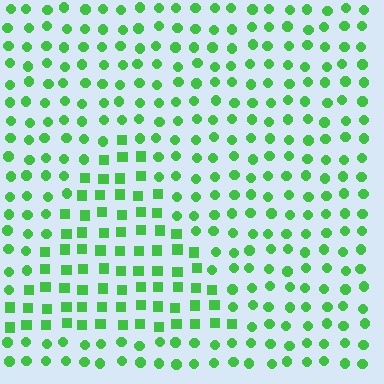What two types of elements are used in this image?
The image uses squares inside the triangle region and circles outside it.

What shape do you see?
I see a triangle.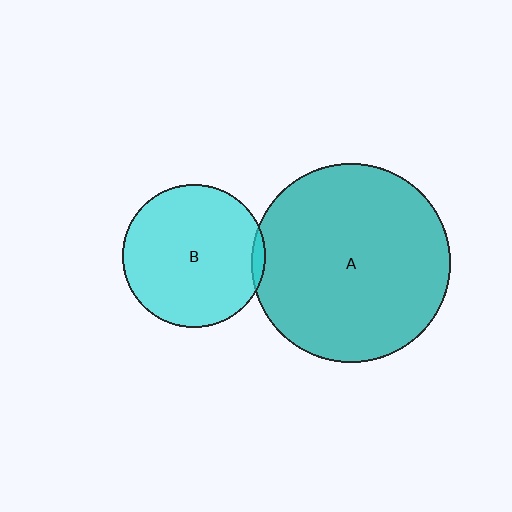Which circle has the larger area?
Circle A (teal).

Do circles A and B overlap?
Yes.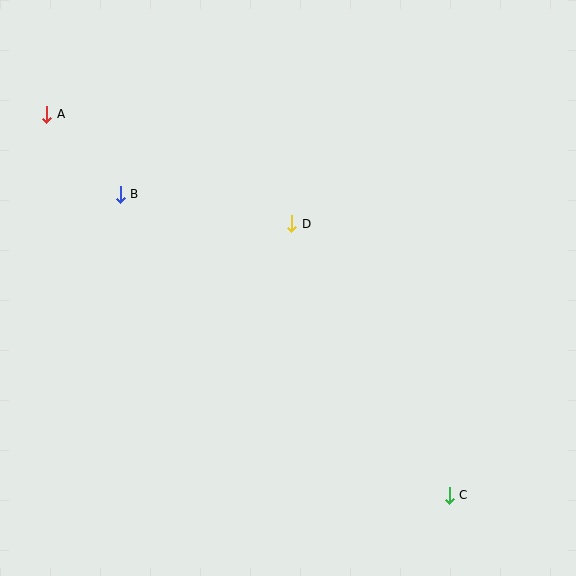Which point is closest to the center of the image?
Point D at (292, 224) is closest to the center.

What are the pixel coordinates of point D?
Point D is at (292, 224).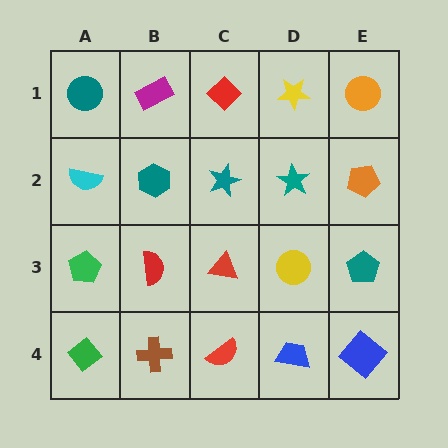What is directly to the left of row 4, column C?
A brown cross.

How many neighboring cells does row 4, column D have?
3.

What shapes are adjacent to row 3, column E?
An orange pentagon (row 2, column E), a blue diamond (row 4, column E), a yellow circle (row 3, column D).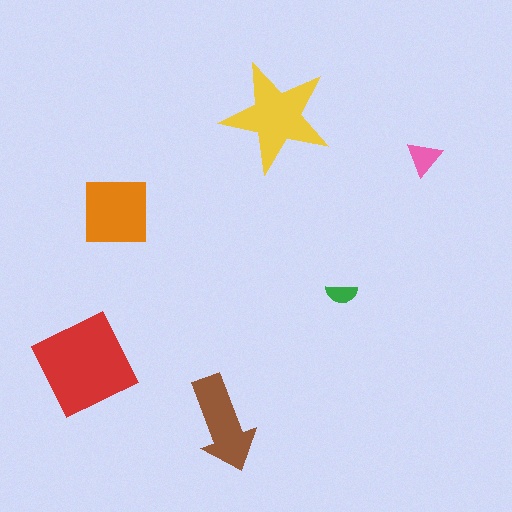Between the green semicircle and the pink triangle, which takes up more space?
The pink triangle.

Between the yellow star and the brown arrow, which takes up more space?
The yellow star.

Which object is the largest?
The red diamond.